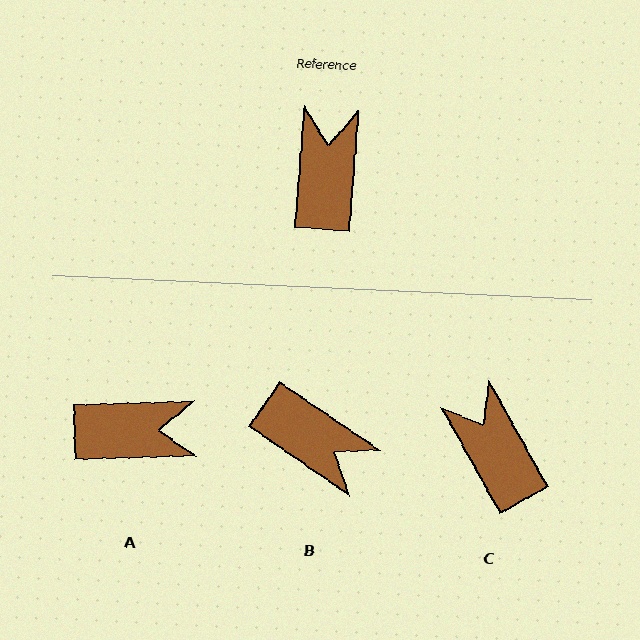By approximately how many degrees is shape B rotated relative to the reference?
Approximately 120 degrees clockwise.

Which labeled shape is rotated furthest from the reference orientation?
B, about 120 degrees away.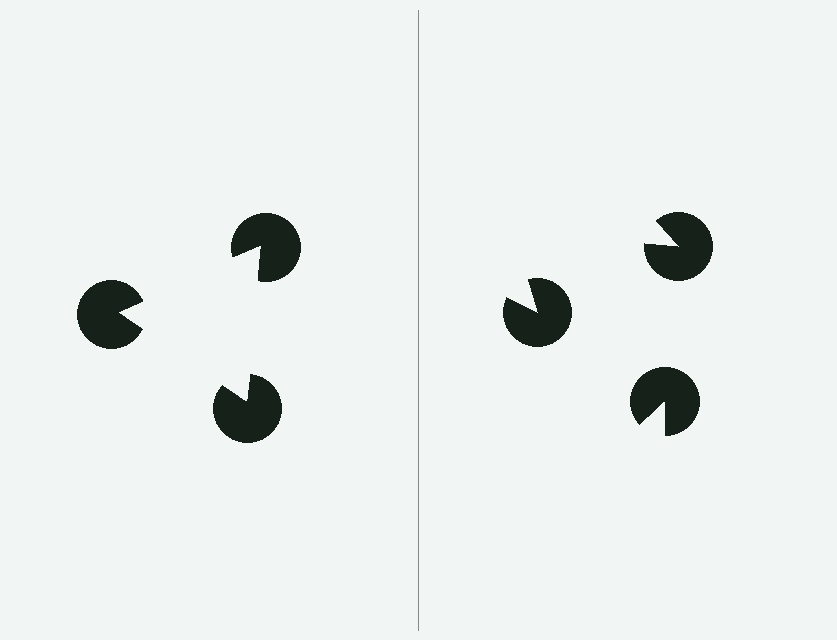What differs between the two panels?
The pac-man discs are positioned identically on both sides; only the wedge orientations differ. On the left they align to a triangle; on the right they are misaligned.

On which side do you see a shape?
An illusory triangle appears on the left side. On the right side the wedge cuts are rotated, so no coherent shape forms.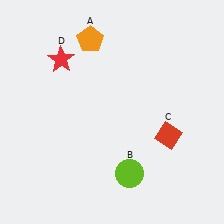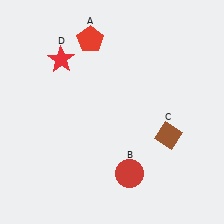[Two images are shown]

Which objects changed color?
A changed from orange to red. B changed from lime to red. C changed from red to brown.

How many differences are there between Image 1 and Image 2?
There are 3 differences between the two images.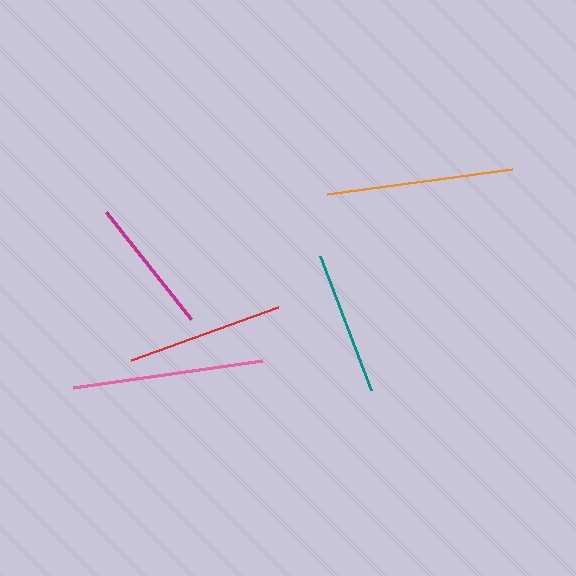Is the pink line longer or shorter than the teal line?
The pink line is longer than the teal line.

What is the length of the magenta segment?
The magenta segment is approximately 136 pixels long.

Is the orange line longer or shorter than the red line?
The orange line is longer than the red line.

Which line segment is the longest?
The pink line is the longest at approximately 192 pixels.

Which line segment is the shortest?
The magenta line is the shortest at approximately 136 pixels.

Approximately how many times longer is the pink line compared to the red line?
The pink line is approximately 1.2 times the length of the red line.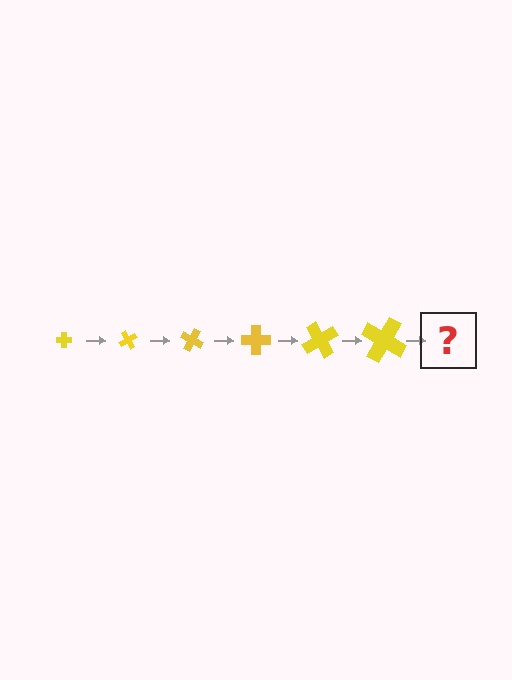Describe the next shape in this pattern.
It should be a cross, larger than the previous one and rotated 360 degrees from the start.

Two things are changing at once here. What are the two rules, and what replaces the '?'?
The two rules are that the cross grows larger each step and it rotates 60 degrees each step. The '?' should be a cross, larger than the previous one and rotated 360 degrees from the start.